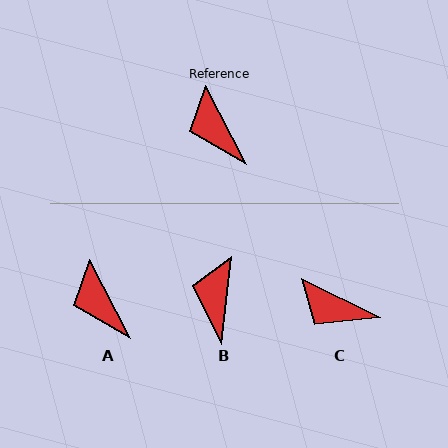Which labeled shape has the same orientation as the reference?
A.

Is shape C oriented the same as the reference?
No, it is off by about 36 degrees.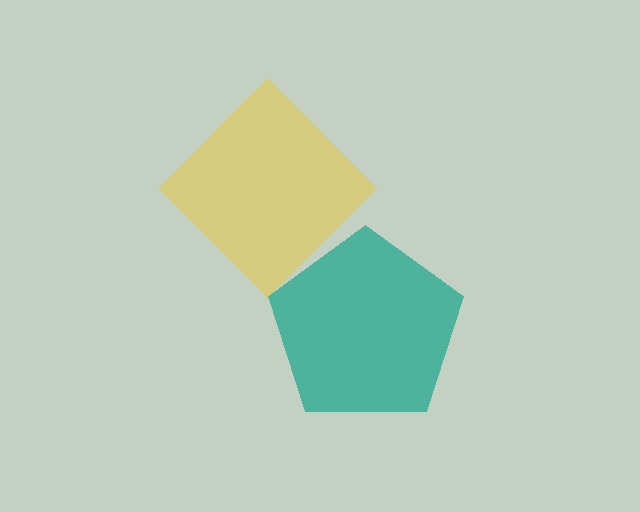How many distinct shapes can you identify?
There are 2 distinct shapes: a teal pentagon, a yellow diamond.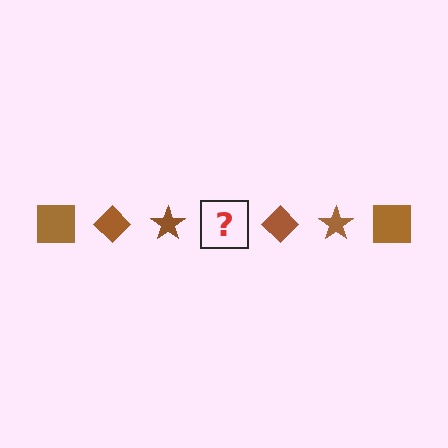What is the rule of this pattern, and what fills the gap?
The rule is that the pattern cycles through square, diamond, star shapes in brown. The gap should be filled with a brown square.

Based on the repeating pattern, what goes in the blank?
The blank should be a brown square.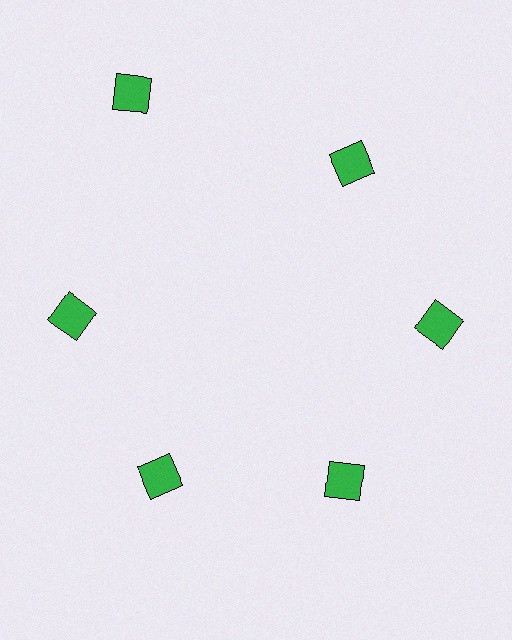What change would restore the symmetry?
The symmetry would be restored by moving it inward, back onto the ring so that all 6 squares sit at equal angles and equal distance from the center.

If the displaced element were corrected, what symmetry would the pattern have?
It would have 6-fold rotational symmetry — the pattern would map onto itself every 60 degrees.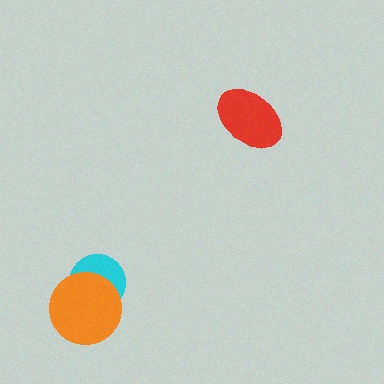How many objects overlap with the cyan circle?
1 object overlaps with the cyan circle.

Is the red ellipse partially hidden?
No, no other shape covers it.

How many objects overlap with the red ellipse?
0 objects overlap with the red ellipse.